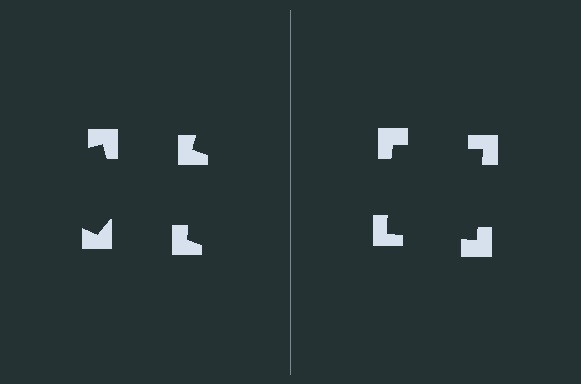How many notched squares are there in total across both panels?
8 — 4 on each side.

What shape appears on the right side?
An illusory square.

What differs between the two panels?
The notched squares are positioned identically on both sides; only the wedge orientations differ. On the right they align to a square; on the left they are misaligned.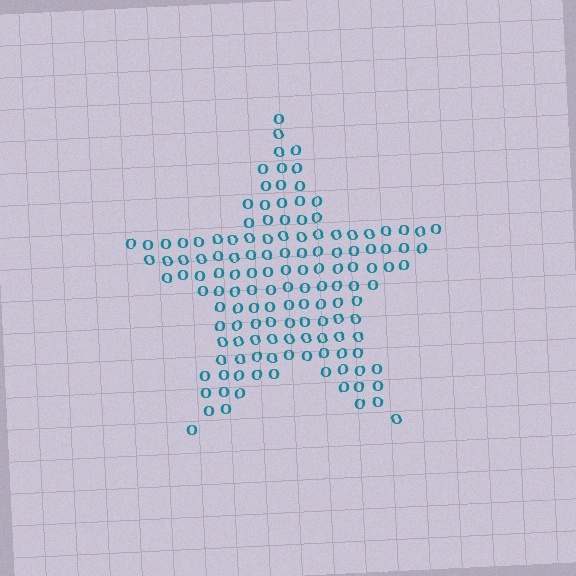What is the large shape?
The large shape is a star.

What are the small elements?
The small elements are letter O's.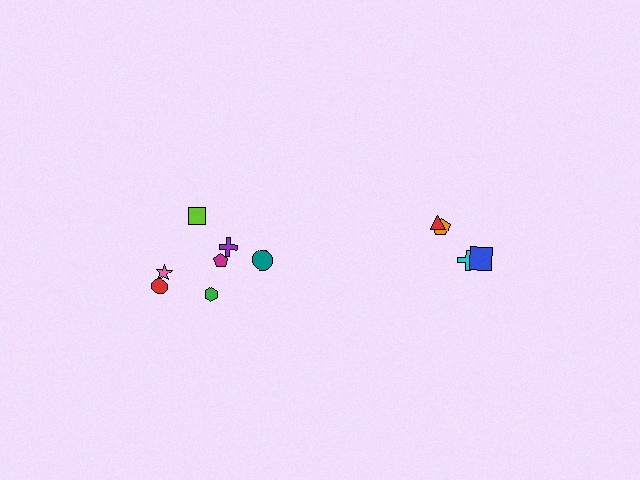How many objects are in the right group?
There are 4 objects.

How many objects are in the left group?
There are 7 objects.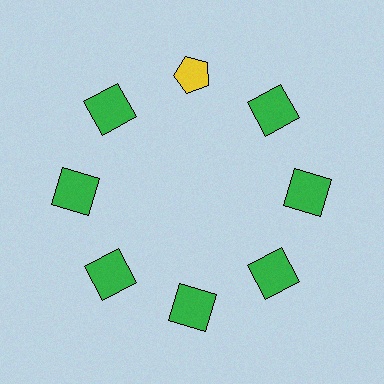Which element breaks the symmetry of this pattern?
The yellow pentagon at roughly the 12 o'clock position breaks the symmetry. All other shapes are green squares.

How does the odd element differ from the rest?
It differs in both color (yellow instead of green) and shape (pentagon instead of square).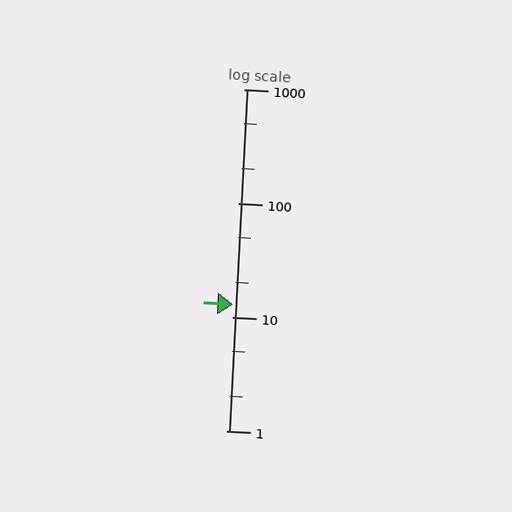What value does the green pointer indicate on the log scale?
The pointer indicates approximately 13.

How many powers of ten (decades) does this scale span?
The scale spans 3 decades, from 1 to 1000.